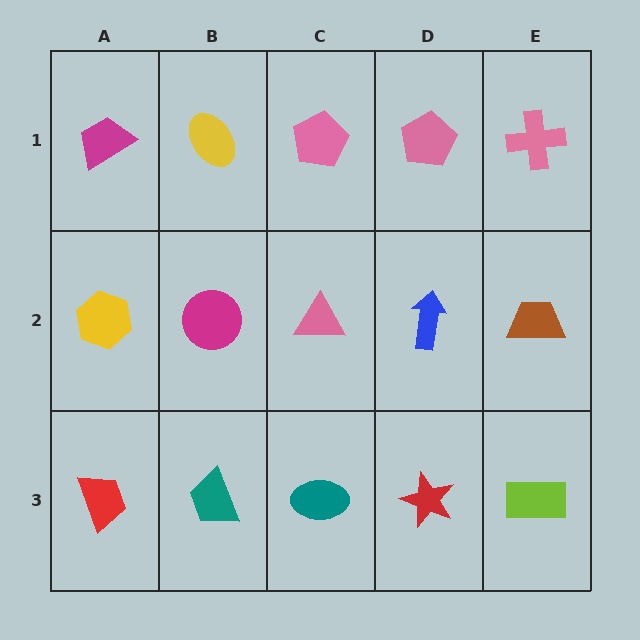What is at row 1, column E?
A pink cross.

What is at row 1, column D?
A pink pentagon.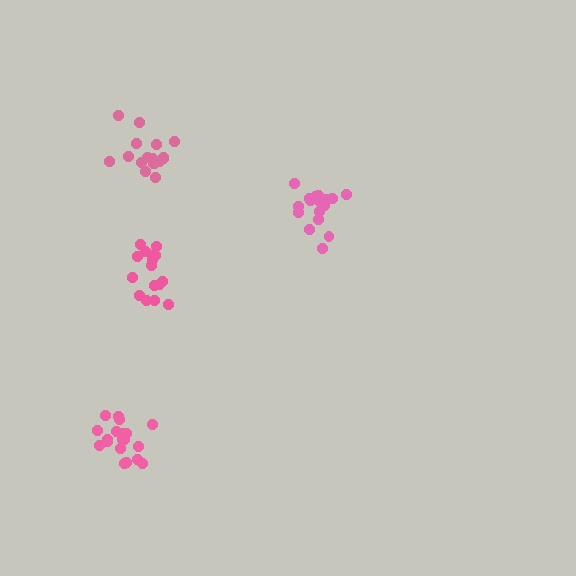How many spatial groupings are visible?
There are 4 spatial groupings.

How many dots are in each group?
Group 1: 19 dots, Group 2: 16 dots, Group 3: 17 dots, Group 4: 20 dots (72 total).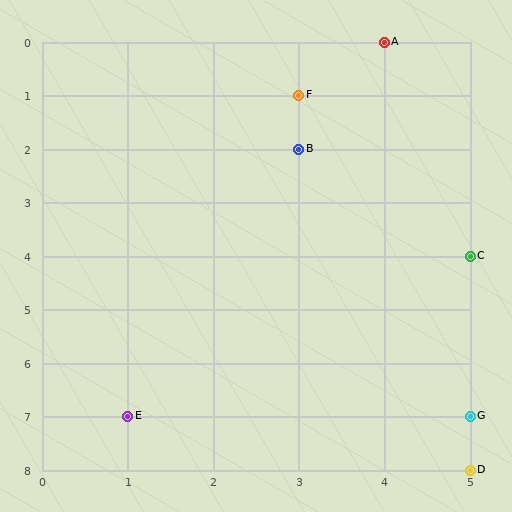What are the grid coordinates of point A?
Point A is at grid coordinates (4, 0).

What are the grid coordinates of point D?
Point D is at grid coordinates (5, 8).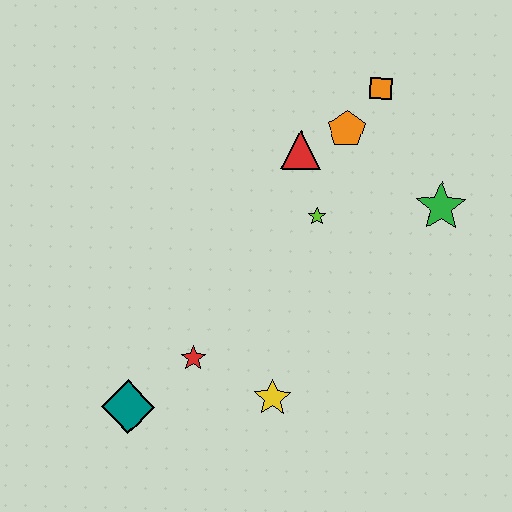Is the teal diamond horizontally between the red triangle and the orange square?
No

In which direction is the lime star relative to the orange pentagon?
The lime star is below the orange pentagon.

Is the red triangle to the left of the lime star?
Yes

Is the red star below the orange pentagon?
Yes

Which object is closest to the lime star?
The red triangle is closest to the lime star.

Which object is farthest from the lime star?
The teal diamond is farthest from the lime star.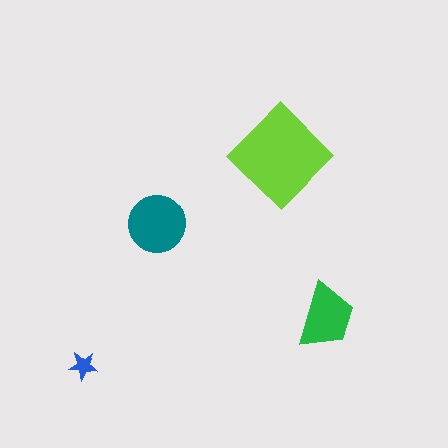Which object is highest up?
The lime diamond is topmost.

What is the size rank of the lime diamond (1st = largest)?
1st.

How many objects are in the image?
There are 4 objects in the image.